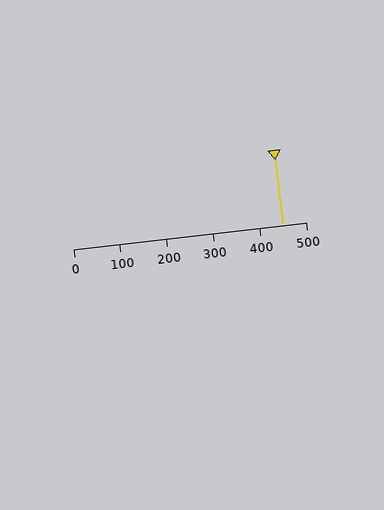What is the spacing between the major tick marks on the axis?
The major ticks are spaced 100 apart.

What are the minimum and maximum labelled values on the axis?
The axis runs from 0 to 500.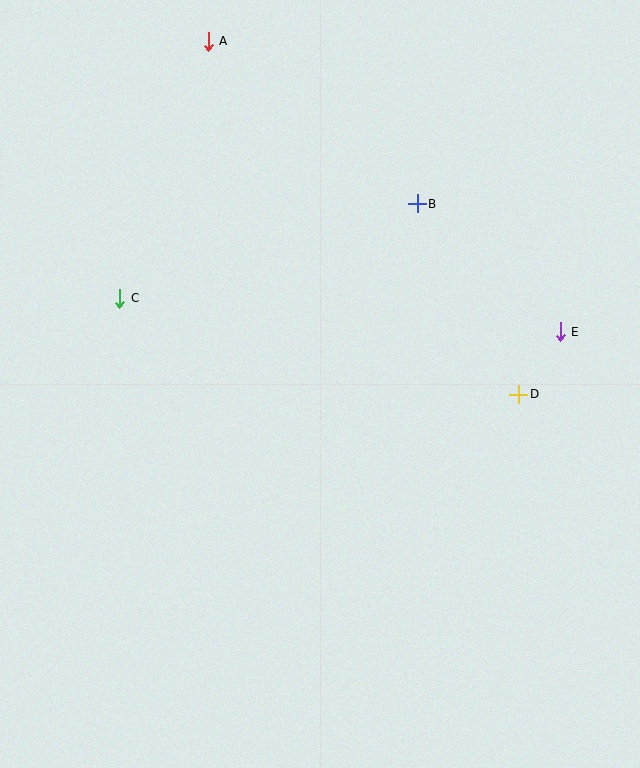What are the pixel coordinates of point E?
Point E is at (560, 332).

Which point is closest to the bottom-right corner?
Point D is closest to the bottom-right corner.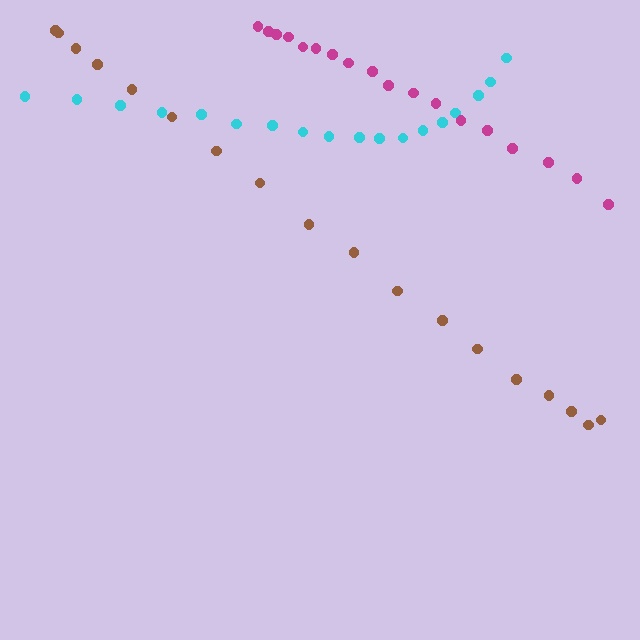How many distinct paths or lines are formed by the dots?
There are 3 distinct paths.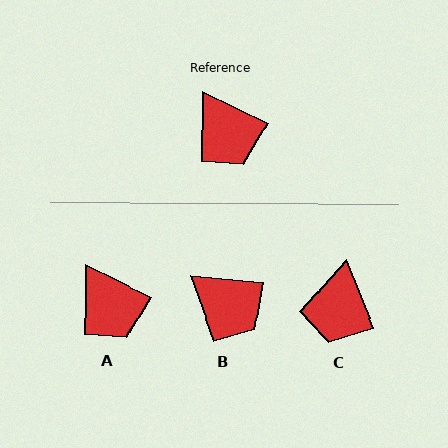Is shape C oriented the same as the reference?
No, it is off by about 42 degrees.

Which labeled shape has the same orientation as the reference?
A.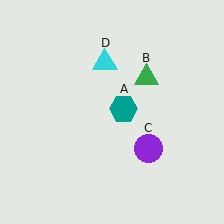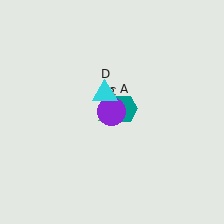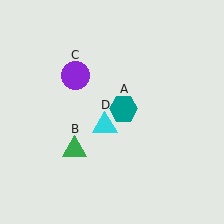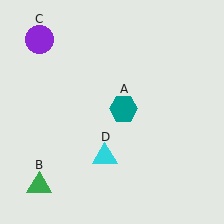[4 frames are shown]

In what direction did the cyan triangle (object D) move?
The cyan triangle (object D) moved down.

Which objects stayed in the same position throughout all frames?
Teal hexagon (object A) remained stationary.